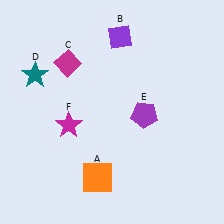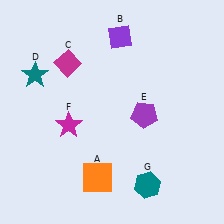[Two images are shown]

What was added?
A teal hexagon (G) was added in Image 2.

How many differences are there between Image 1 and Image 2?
There is 1 difference between the two images.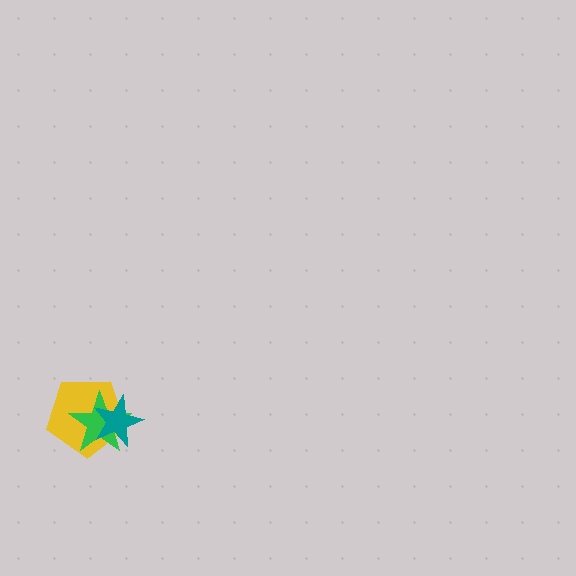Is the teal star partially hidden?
No, no other shape covers it.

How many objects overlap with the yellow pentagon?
2 objects overlap with the yellow pentagon.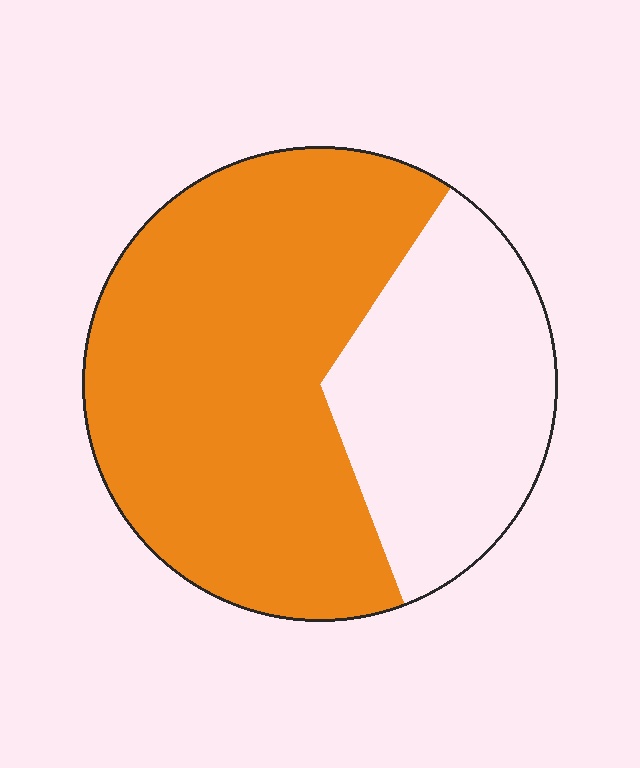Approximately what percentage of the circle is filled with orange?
Approximately 65%.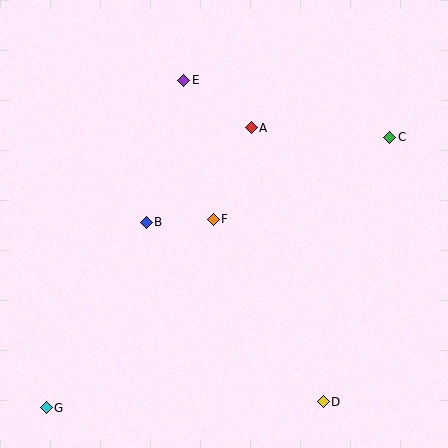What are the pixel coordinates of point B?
Point B is at (146, 222).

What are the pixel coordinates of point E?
Point E is at (184, 80).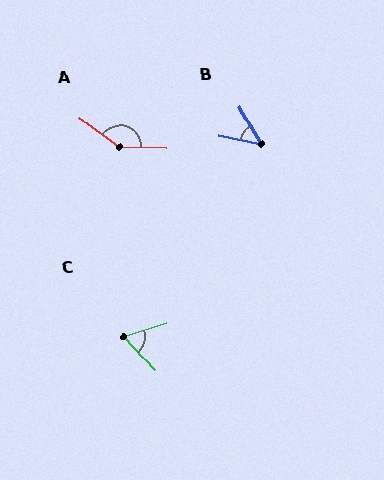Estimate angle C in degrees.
Approximately 65 degrees.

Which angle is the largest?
A, at approximately 145 degrees.